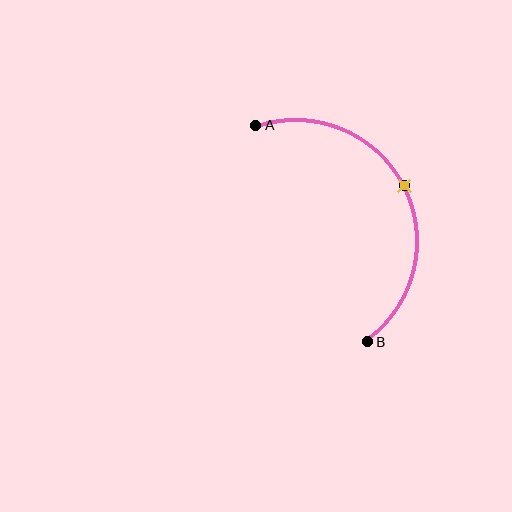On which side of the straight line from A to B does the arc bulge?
The arc bulges to the right of the straight line connecting A and B.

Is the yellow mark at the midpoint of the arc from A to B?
Yes. The yellow mark lies on the arc at equal arc-length from both A and B — it is the arc midpoint.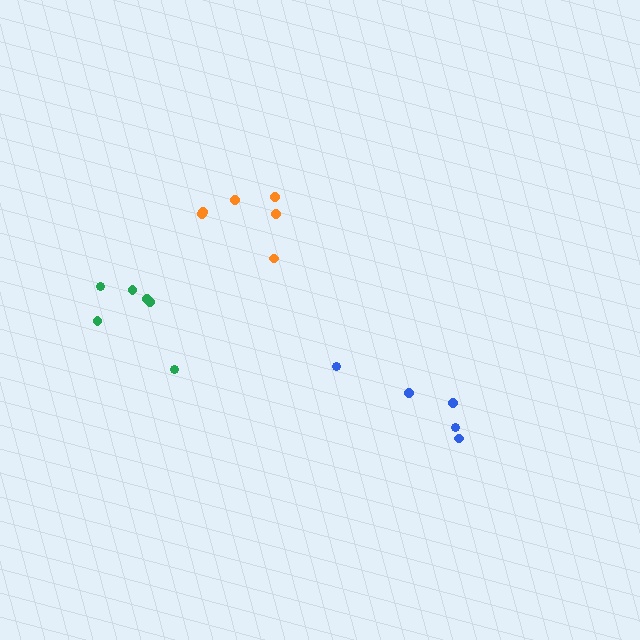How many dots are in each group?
Group 1: 5 dots, Group 2: 6 dots, Group 3: 6 dots (17 total).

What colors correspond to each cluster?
The clusters are colored: blue, orange, green.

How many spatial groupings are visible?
There are 3 spatial groupings.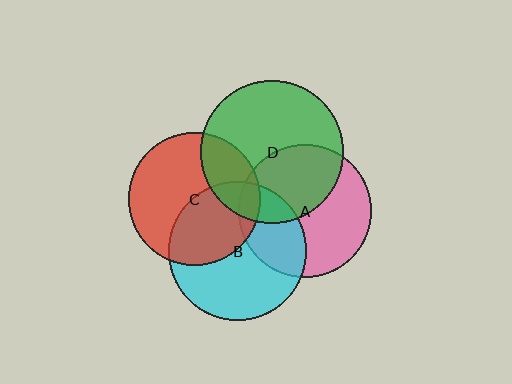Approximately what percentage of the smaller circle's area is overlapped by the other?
Approximately 45%.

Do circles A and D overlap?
Yes.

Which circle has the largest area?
Circle D (green).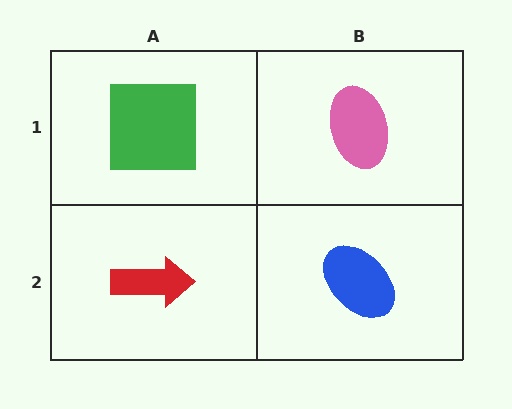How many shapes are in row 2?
2 shapes.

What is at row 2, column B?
A blue ellipse.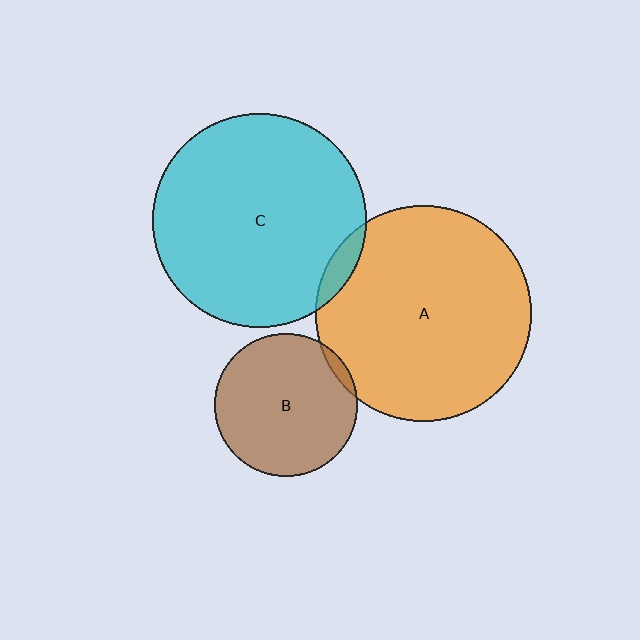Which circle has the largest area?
Circle A (orange).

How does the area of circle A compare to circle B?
Approximately 2.3 times.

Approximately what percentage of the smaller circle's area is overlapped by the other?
Approximately 5%.